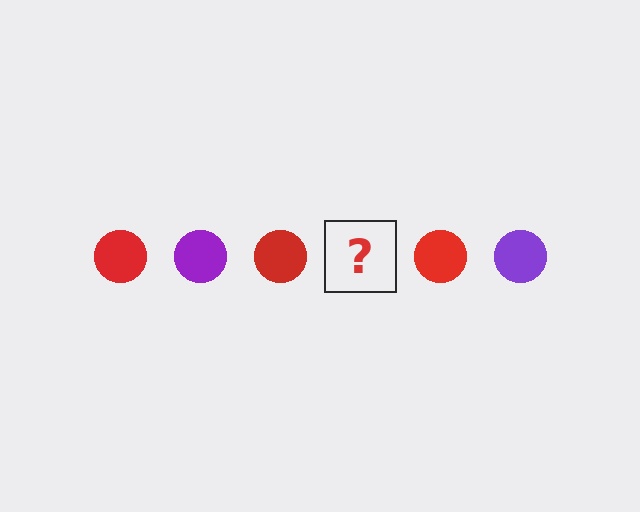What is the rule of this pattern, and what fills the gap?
The rule is that the pattern cycles through red, purple circles. The gap should be filled with a purple circle.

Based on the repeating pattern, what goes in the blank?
The blank should be a purple circle.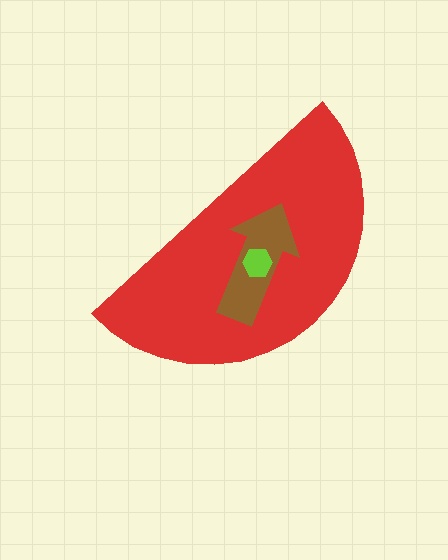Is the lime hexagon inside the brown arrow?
Yes.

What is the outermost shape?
The red semicircle.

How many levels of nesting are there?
3.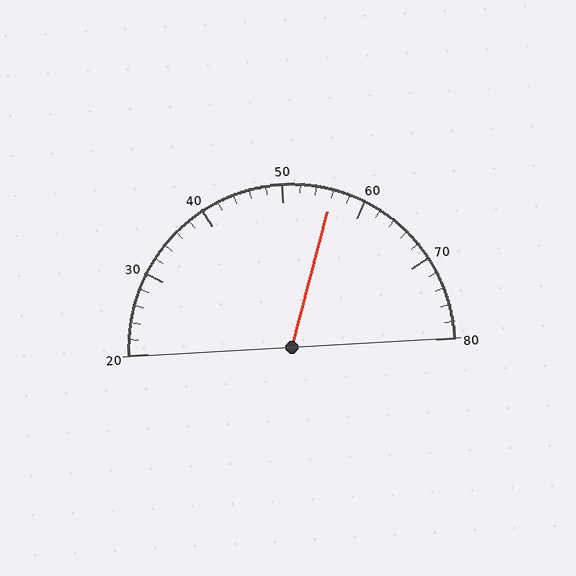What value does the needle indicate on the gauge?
The needle indicates approximately 56.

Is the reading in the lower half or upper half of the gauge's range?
The reading is in the upper half of the range (20 to 80).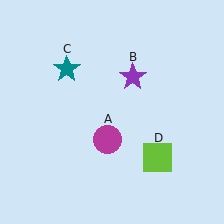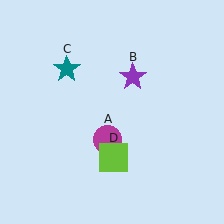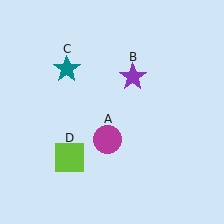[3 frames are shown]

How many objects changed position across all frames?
1 object changed position: lime square (object D).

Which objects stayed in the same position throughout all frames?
Magenta circle (object A) and purple star (object B) and teal star (object C) remained stationary.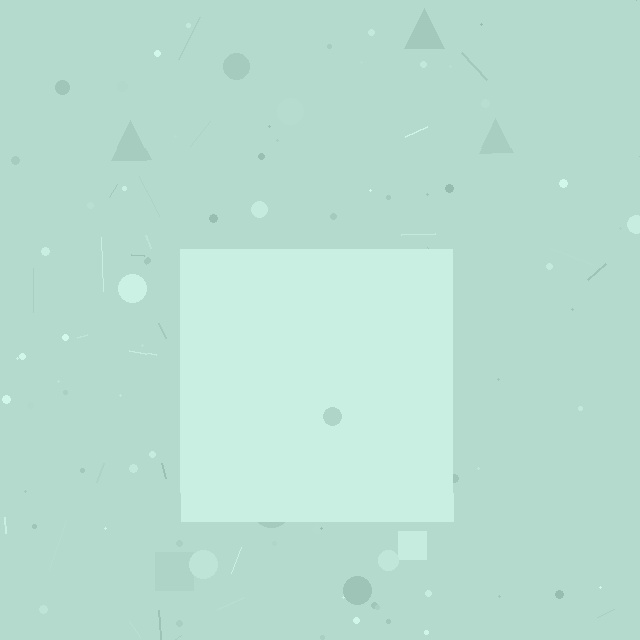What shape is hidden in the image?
A square is hidden in the image.